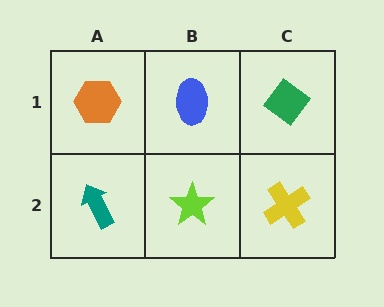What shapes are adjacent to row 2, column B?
A blue ellipse (row 1, column B), a teal arrow (row 2, column A), a yellow cross (row 2, column C).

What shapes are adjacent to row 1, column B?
A lime star (row 2, column B), an orange hexagon (row 1, column A), a green diamond (row 1, column C).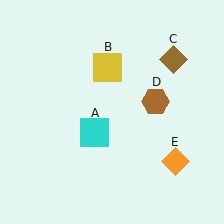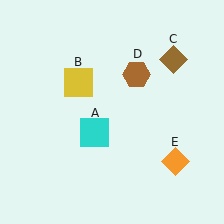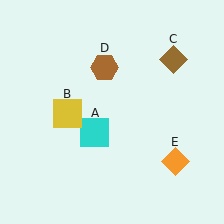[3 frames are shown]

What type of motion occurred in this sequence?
The yellow square (object B), brown hexagon (object D) rotated counterclockwise around the center of the scene.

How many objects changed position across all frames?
2 objects changed position: yellow square (object B), brown hexagon (object D).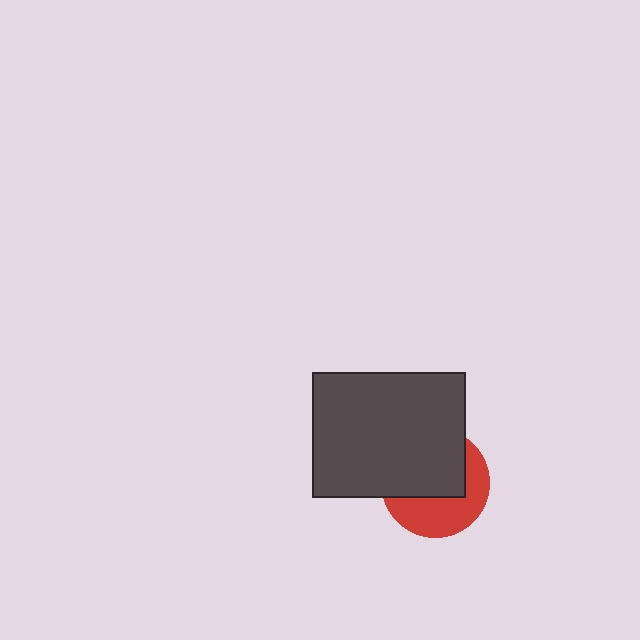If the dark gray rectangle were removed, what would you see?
You would see the complete red circle.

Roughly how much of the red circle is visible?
About half of it is visible (roughly 45%).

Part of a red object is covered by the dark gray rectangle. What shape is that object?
It is a circle.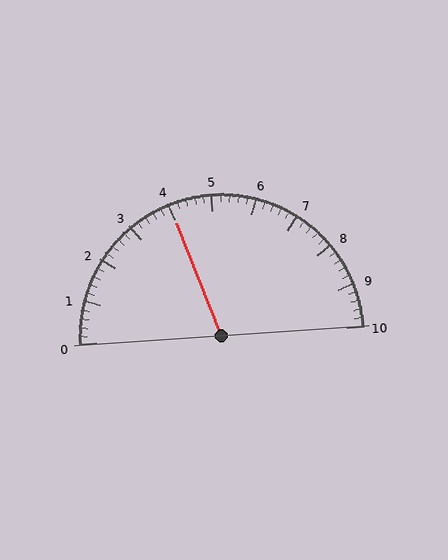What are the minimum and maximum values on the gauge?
The gauge ranges from 0 to 10.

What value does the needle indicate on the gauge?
The needle indicates approximately 4.0.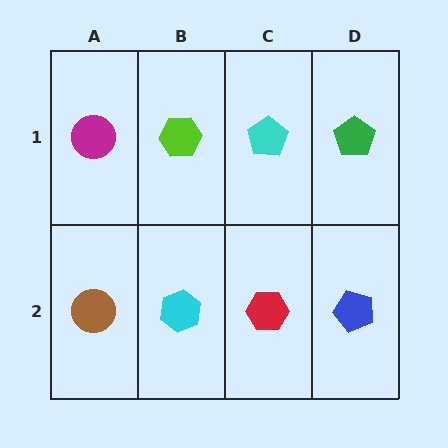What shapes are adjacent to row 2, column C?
A cyan pentagon (row 1, column C), a cyan hexagon (row 2, column B), a blue pentagon (row 2, column D).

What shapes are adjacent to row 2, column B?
A lime hexagon (row 1, column B), a brown circle (row 2, column A), a red hexagon (row 2, column C).